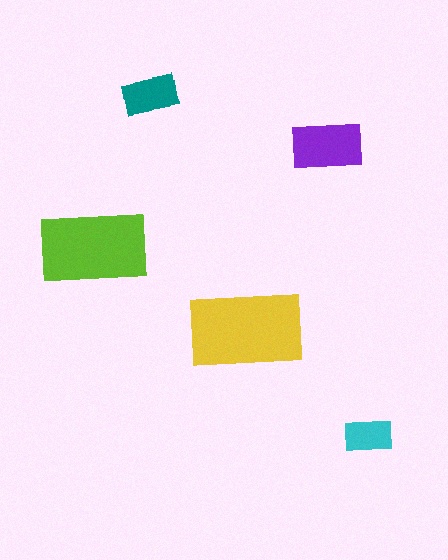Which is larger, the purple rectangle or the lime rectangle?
The lime one.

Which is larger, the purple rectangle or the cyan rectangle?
The purple one.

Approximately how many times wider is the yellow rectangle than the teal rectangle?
About 2 times wider.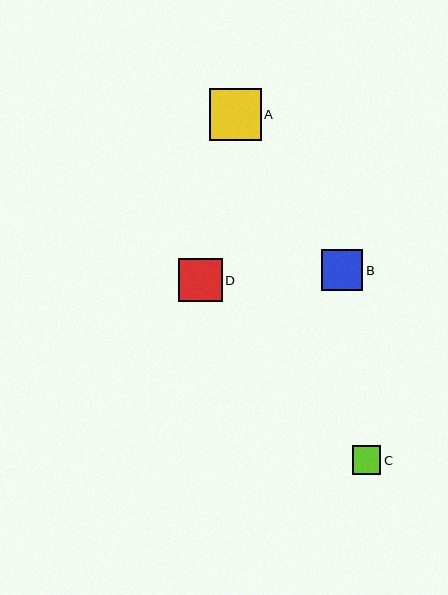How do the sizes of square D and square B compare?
Square D and square B are approximately the same size.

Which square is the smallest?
Square C is the smallest with a size of approximately 28 pixels.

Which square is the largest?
Square A is the largest with a size of approximately 52 pixels.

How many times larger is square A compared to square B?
Square A is approximately 1.3 times the size of square B.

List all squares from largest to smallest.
From largest to smallest: A, D, B, C.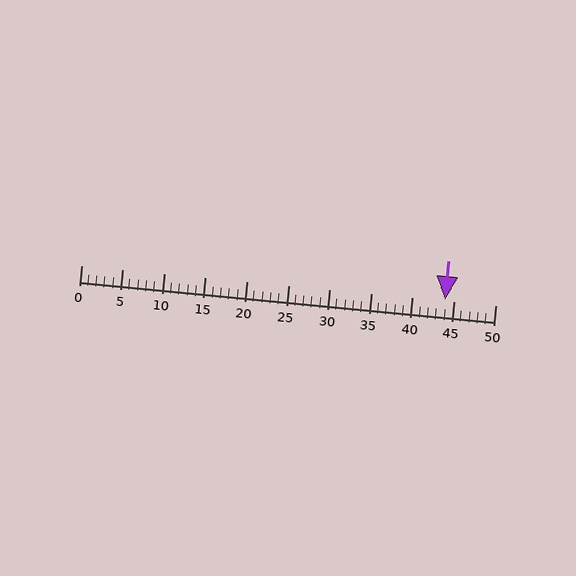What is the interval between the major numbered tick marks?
The major tick marks are spaced 5 units apart.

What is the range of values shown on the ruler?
The ruler shows values from 0 to 50.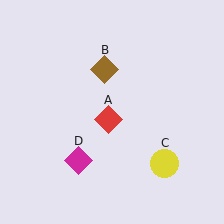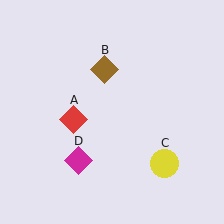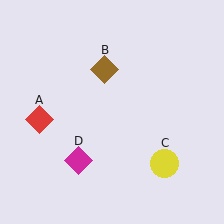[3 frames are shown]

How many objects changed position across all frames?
1 object changed position: red diamond (object A).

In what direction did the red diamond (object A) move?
The red diamond (object A) moved left.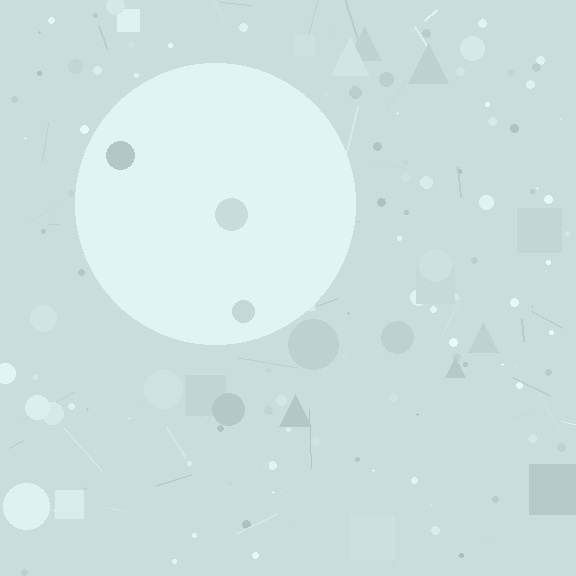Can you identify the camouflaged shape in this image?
The camouflaged shape is a circle.